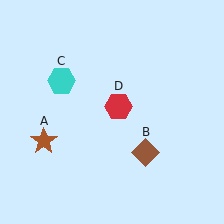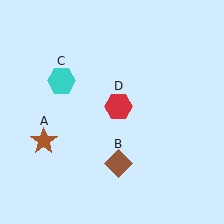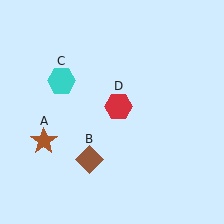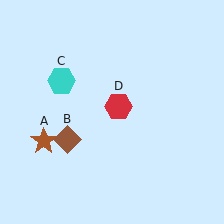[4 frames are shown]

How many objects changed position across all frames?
1 object changed position: brown diamond (object B).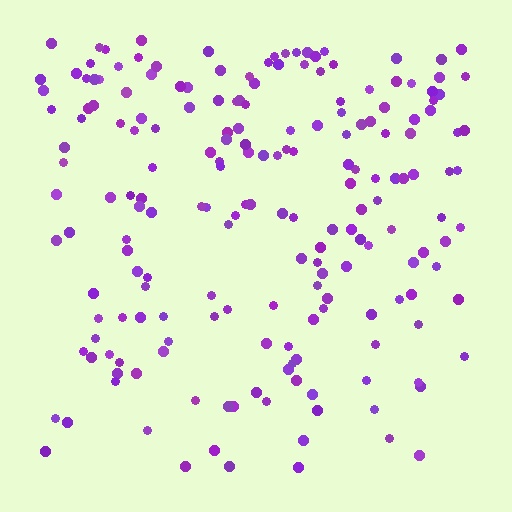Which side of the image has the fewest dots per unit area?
The bottom.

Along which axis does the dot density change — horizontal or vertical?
Vertical.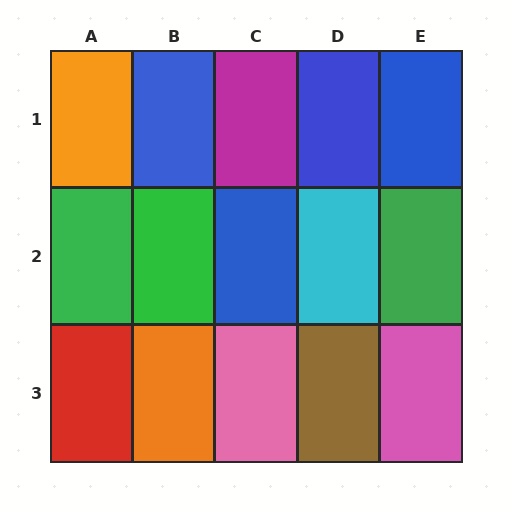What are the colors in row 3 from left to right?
Red, orange, pink, brown, pink.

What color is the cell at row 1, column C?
Magenta.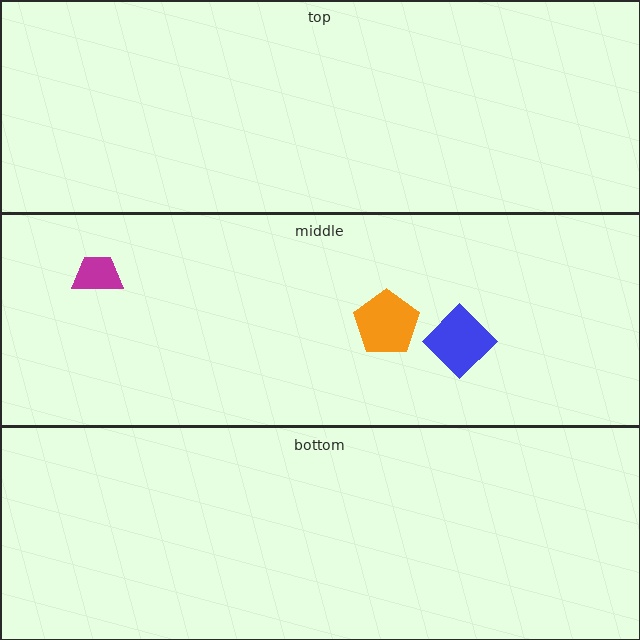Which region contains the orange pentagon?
The middle region.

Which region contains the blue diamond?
The middle region.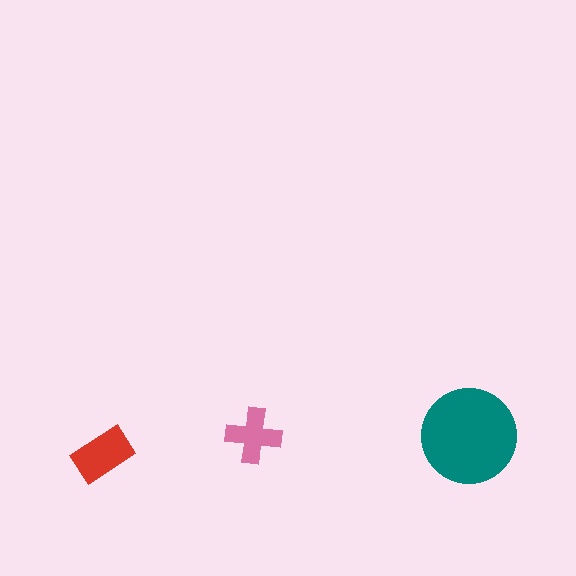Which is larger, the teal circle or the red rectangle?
The teal circle.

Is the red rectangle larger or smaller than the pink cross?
Larger.